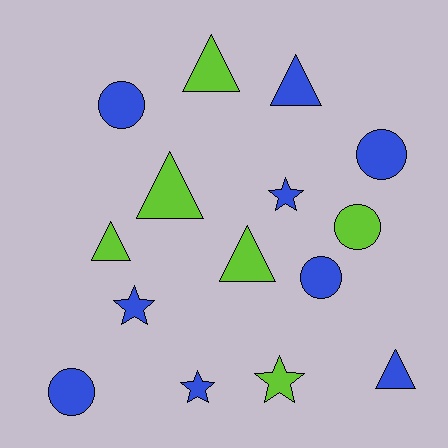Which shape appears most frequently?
Triangle, with 6 objects.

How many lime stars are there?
There is 1 lime star.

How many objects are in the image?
There are 15 objects.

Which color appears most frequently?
Blue, with 9 objects.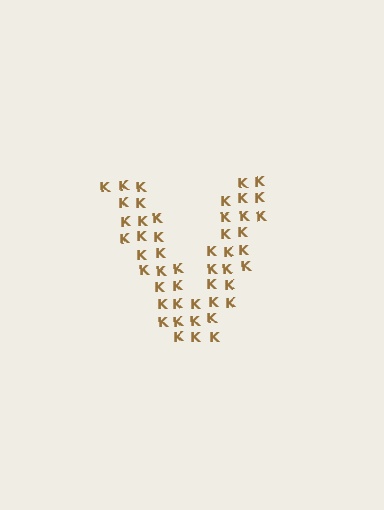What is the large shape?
The large shape is the letter V.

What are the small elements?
The small elements are letter K's.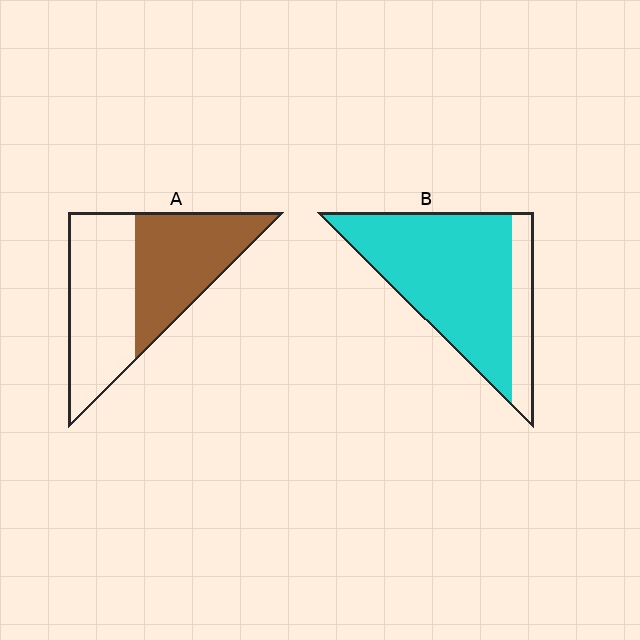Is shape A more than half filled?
Roughly half.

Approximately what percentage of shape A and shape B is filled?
A is approximately 50% and B is approximately 80%.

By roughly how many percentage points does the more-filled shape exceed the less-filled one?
By roughly 35 percentage points (B over A).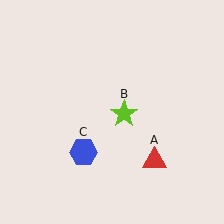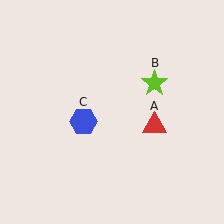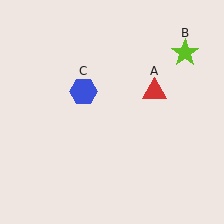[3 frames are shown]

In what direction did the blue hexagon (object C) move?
The blue hexagon (object C) moved up.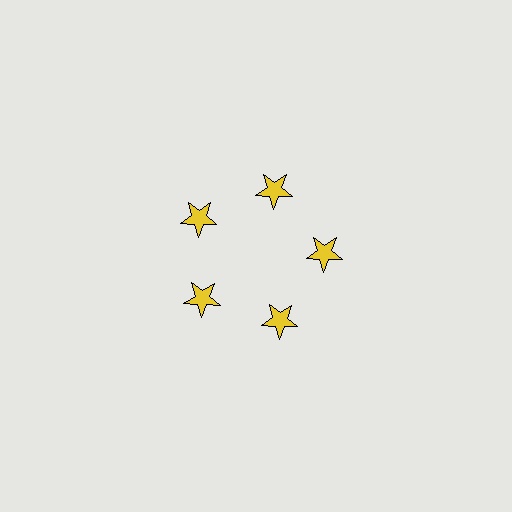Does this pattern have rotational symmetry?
Yes, this pattern has 5-fold rotational symmetry. It looks the same after rotating 72 degrees around the center.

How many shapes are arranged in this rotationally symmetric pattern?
There are 5 shapes, arranged in 5 groups of 1.